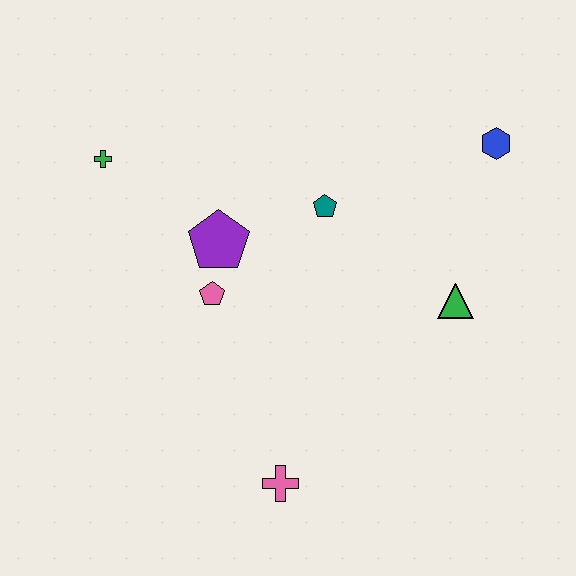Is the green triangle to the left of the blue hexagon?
Yes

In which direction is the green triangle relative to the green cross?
The green triangle is to the right of the green cross.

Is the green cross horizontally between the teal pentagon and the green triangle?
No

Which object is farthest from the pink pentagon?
The blue hexagon is farthest from the pink pentagon.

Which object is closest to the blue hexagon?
The green triangle is closest to the blue hexagon.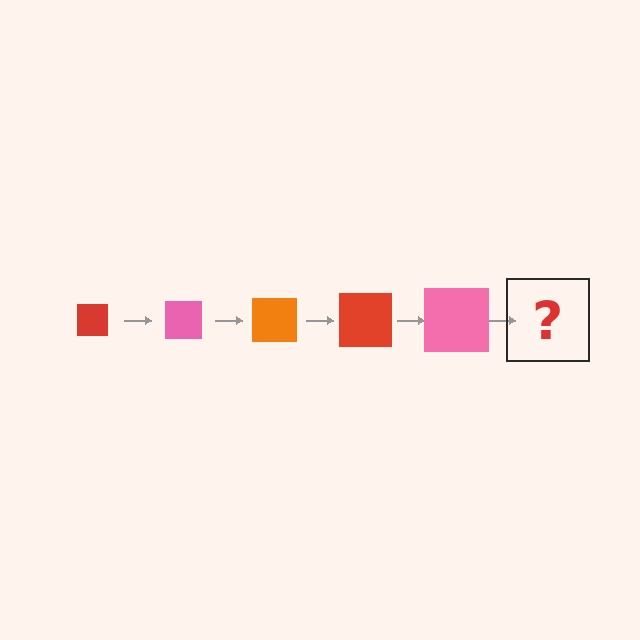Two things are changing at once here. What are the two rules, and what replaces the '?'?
The two rules are that the square grows larger each step and the color cycles through red, pink, and orange. The '?' should be an orange square, larger than the previous one.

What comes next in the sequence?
The next element should be an orange square, larger than the previous one.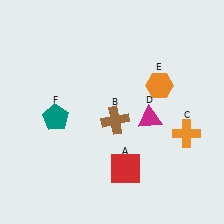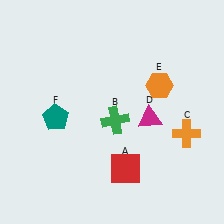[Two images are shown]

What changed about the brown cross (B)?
In Image 1, B is brown. In Image 2, it changed to green.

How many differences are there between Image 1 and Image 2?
There is 1 difference between the two images.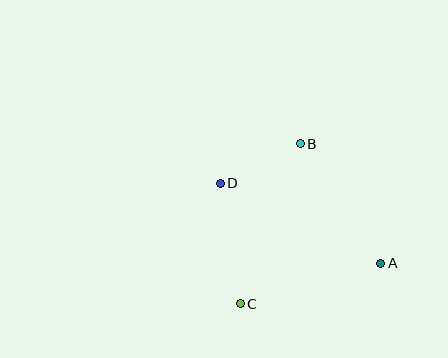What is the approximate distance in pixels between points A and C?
The distance between A and C is approximately 146 pixels.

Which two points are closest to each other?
Points B and D are closest to each other.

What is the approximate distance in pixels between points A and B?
The distance between A and B is approximately 144 pixels.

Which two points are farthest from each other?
Points A and D are farthest from each other.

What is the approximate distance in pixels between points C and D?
The distance between C and D is approximately 122 pixels.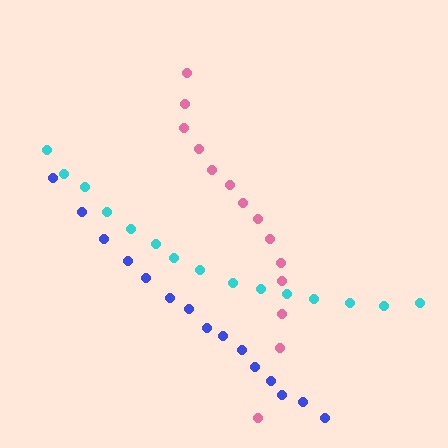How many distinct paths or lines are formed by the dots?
There are 3 distinct paths.